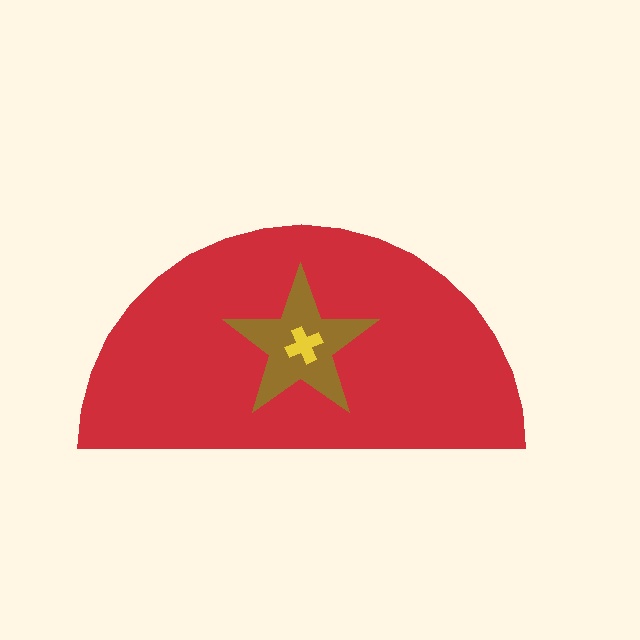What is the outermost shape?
The red semicircle.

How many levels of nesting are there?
3.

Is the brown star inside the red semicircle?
Yes.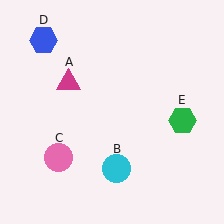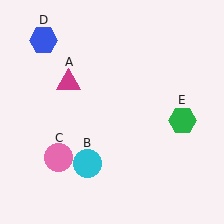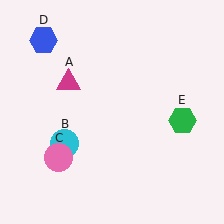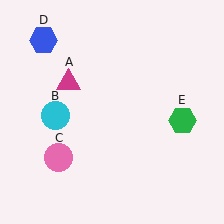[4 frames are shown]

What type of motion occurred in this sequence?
The cyan circle (object B) rotated clockwise around the center of the scene.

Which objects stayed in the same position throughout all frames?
Magenta triangle (object A) and pink circle (object C) and blue hexagon (object D) and green hexagon (object E) remained stationary.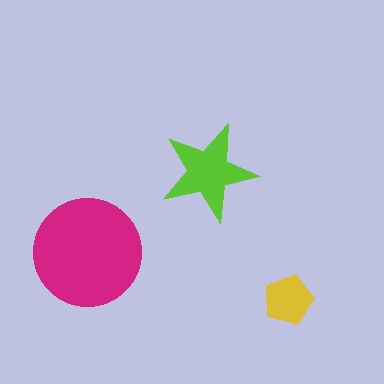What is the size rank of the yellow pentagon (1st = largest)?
3rd.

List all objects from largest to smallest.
The magenta circle, the lime star, the yellow pentagon.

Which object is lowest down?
The yellow pentagon is bottommost.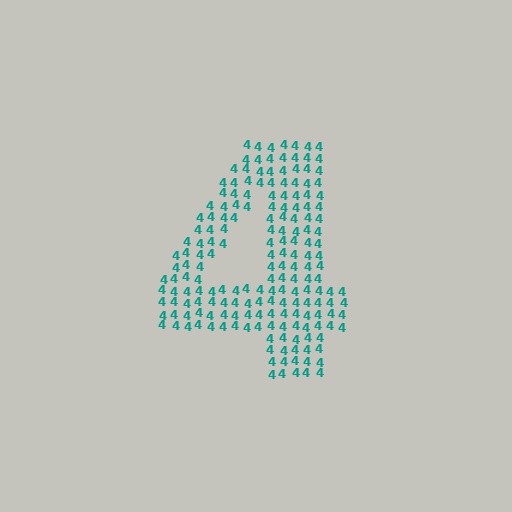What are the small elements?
The small elements are digit 4's.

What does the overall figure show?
The overall figure shows the digit 4.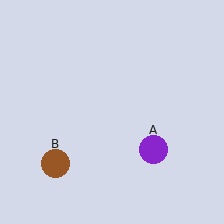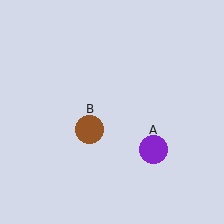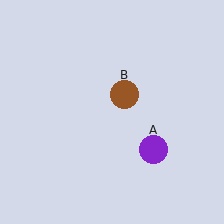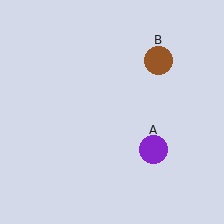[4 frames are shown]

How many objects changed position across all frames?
1 object changed position: brown circle (object B).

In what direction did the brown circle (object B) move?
The brown circle (object B) moved up and to the right.